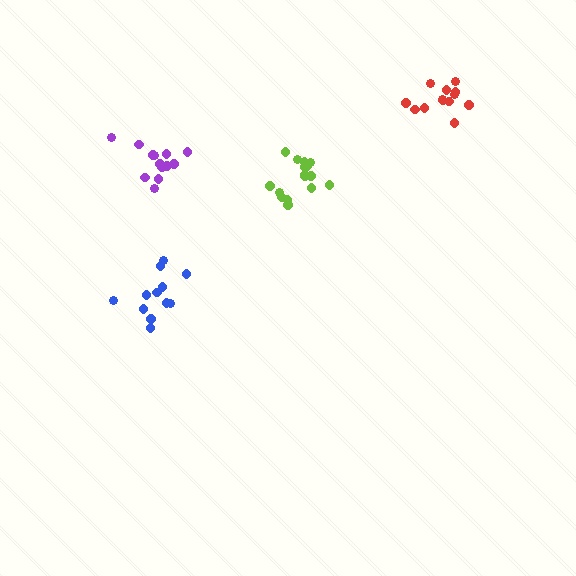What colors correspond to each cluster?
The clusters are colored: blue, purple, lime, red.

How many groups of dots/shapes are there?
There are 4 groups.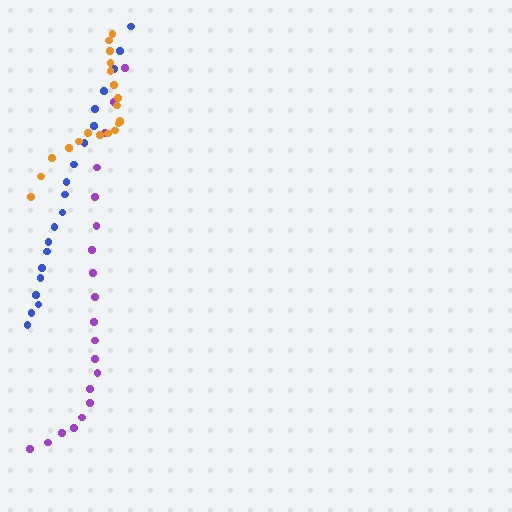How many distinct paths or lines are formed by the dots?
There are 3 distinct paths.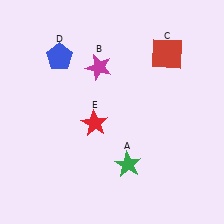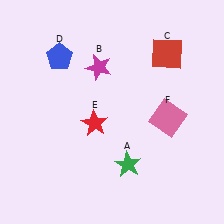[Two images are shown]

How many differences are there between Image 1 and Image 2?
There is 1 difference between the two images.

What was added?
A pink square (F) was added in Image 2.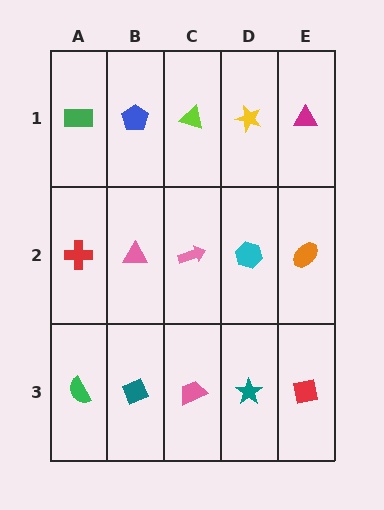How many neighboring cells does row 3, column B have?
3.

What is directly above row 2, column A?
A green rectangle.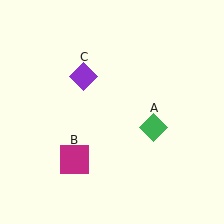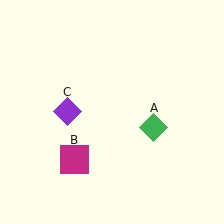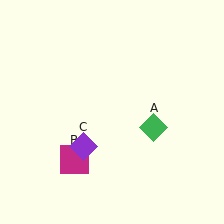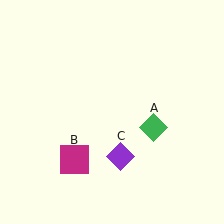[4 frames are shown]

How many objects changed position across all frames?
1 object changed position: purple diamond (object C).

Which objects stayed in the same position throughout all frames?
Green diamond (object A) and magenta square (object B) remained stationary.